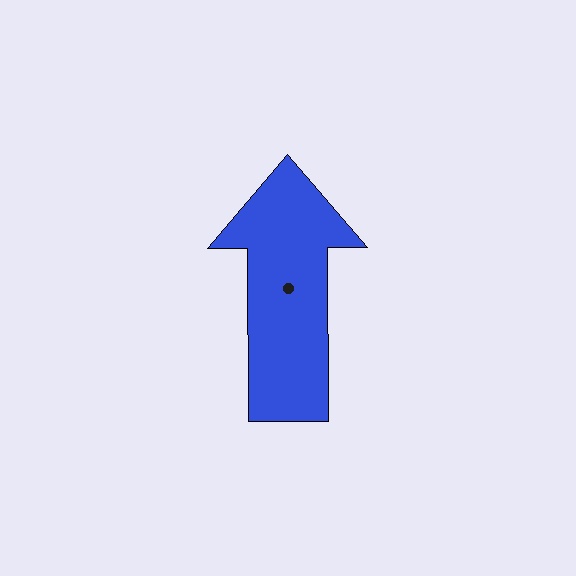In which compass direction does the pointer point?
North.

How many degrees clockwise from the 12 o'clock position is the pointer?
Approximately 360 degrees.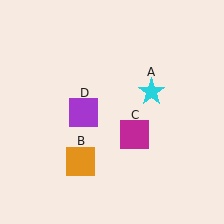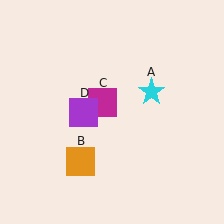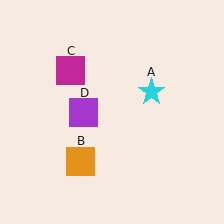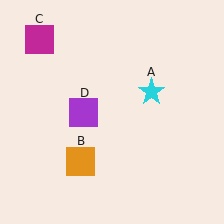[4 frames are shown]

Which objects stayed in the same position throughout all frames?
Cyan star (object A) and orange square (object B) and purple square (object D) remained stationary.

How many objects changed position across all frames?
1 object changed position: magenta square (object C).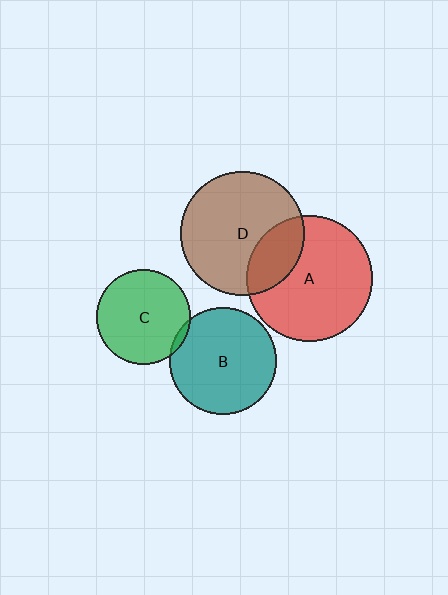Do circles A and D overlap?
Yes.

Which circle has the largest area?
Circle A (red).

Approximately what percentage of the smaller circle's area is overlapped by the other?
Approximately 25%.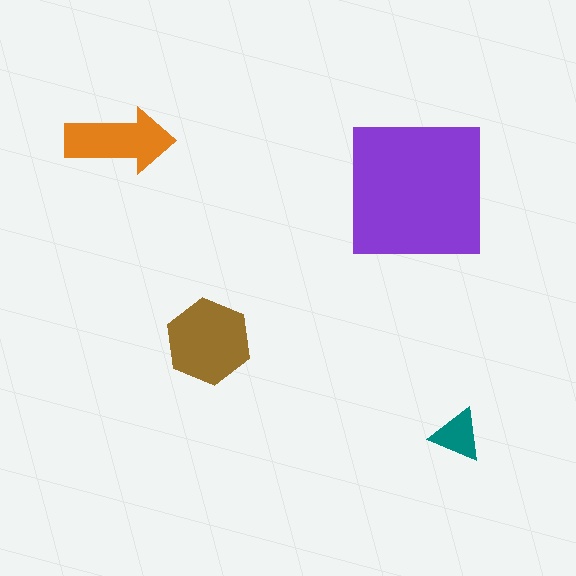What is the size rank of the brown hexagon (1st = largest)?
2nd.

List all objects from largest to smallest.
The purple square, the brown hexagon, the orange arrow, the teal triangle.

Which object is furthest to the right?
The teal triangle is rightmost.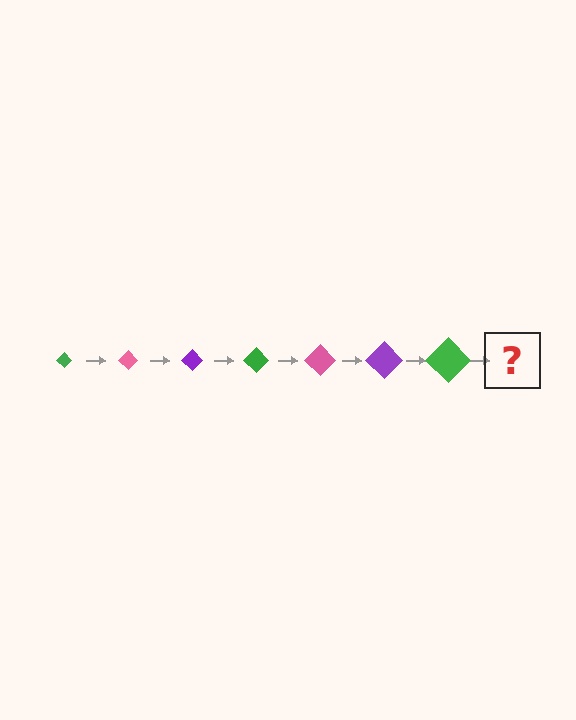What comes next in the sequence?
The next element should be a pink diamond, larger than the previous one.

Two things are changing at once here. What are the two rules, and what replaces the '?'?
The two rules are that the diamond grows larger each step and the color cycles through green, pink, and purple. The '?' should be a pink diamond, larger than the previous one.